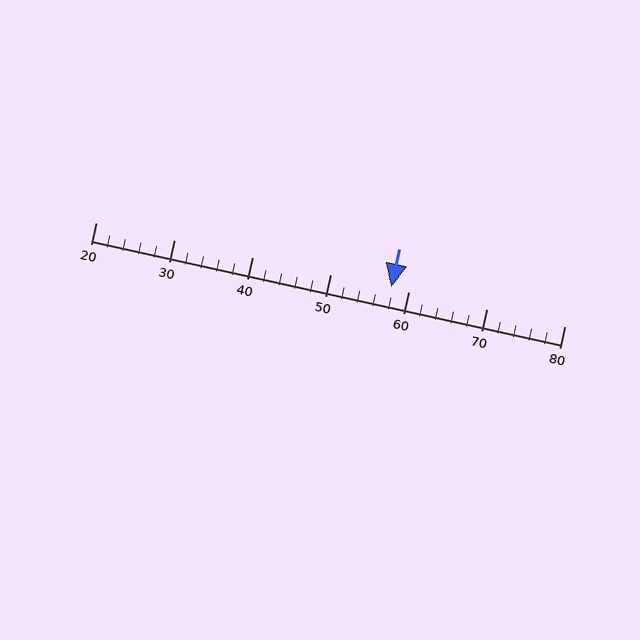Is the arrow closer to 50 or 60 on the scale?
The arrow is closer to 60.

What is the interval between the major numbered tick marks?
The major tick marks are spaced 10 units apart.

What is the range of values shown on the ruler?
The ruler shows values from 20 to 80.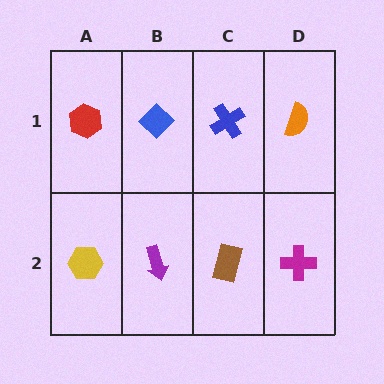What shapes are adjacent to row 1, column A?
A yellow hexagon (row 2, column A), a blue diamond (row 1, column B).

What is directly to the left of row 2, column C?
A purple arrow.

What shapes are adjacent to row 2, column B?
A blue diamond (row 1, column B), a yellow hexagon (row 2, column A), a brown rectangle (row 2, column C).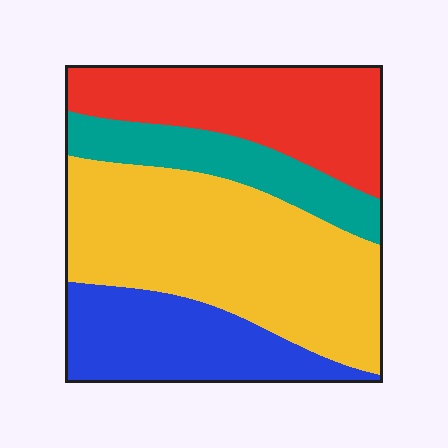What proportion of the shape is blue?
Blue covers 20% of the shape.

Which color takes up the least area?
Teal, at roughly 15%.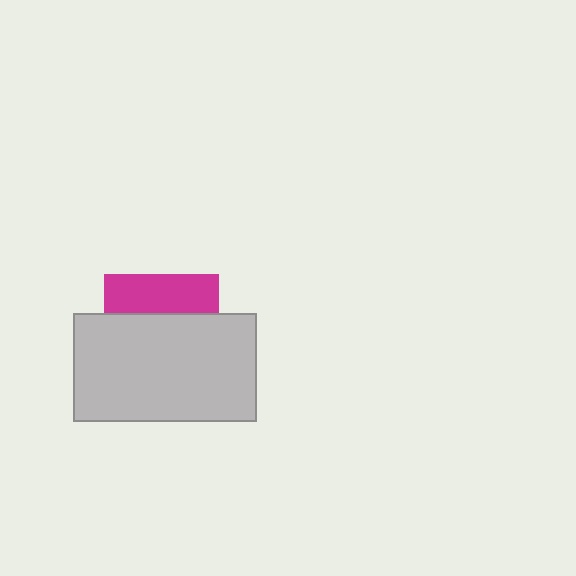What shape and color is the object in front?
The object in front is a light gray rectangle.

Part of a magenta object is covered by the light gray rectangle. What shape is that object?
It is a square.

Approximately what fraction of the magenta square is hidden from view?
Roughly 65% of the magenta square is hidden behind the light gray rectangle.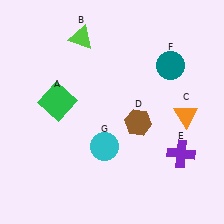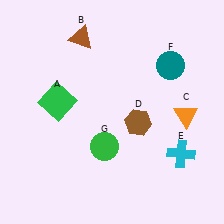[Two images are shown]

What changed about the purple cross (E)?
In Image 1, E is purple. In Image 2, it changed to cyan.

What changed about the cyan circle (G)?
In Image 1, G is cyan. In Image 2, it changed to green.